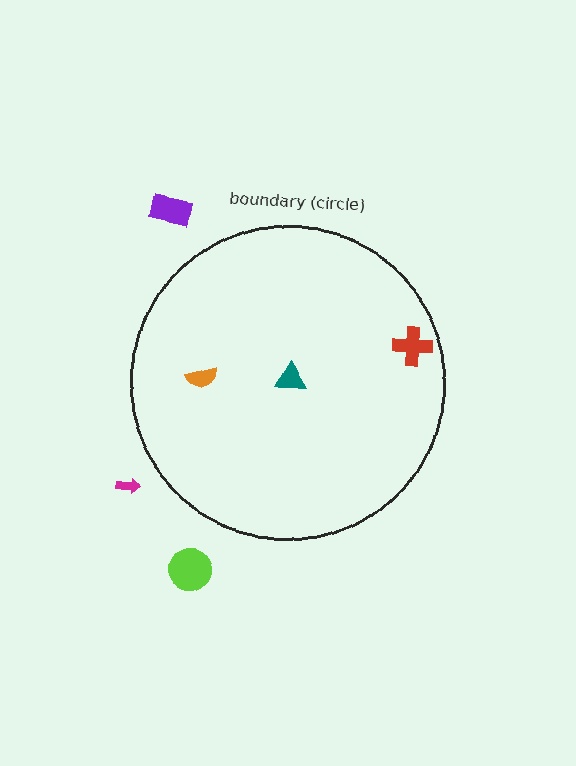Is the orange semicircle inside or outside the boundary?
Inside.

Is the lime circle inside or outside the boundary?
Outside.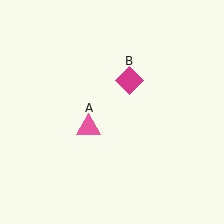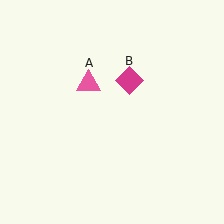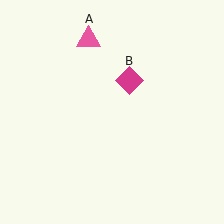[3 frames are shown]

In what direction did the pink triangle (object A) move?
The pink triangle (object A) moved up.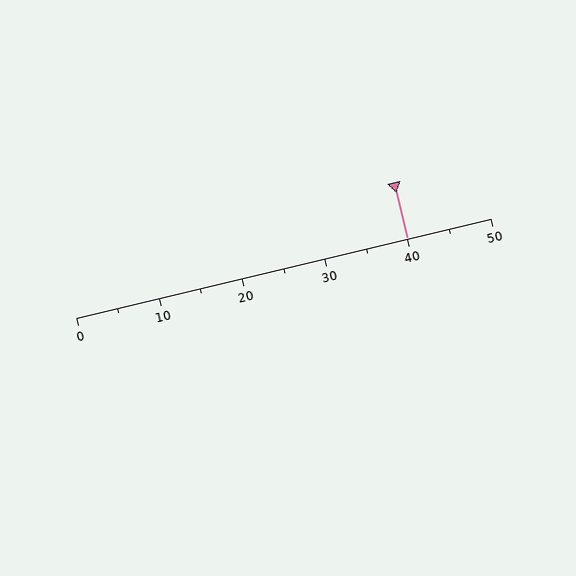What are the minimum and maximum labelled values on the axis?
The axis runs from 0 to 50.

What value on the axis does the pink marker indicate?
The marker indicates approximately 40.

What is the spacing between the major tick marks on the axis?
The major ticks are spaced 10 apart.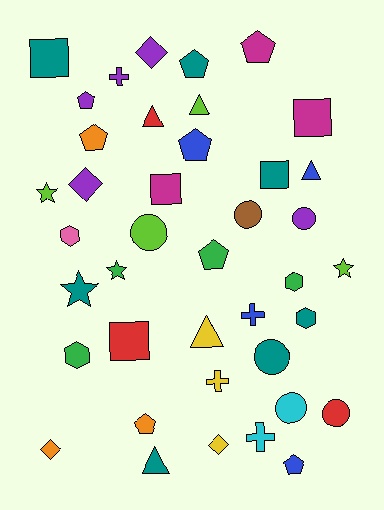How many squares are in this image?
There are 5 squares.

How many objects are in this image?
There are 40 objects.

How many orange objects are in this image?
There are 3 orange objects.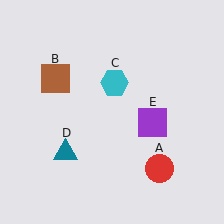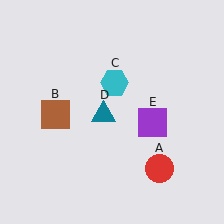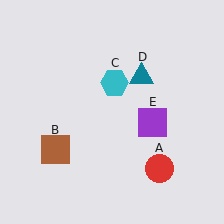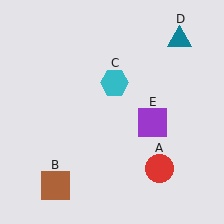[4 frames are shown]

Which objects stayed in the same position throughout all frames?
Red circle (object A) and cyan hexagon (object C) and purple square (object E) remained stationary.